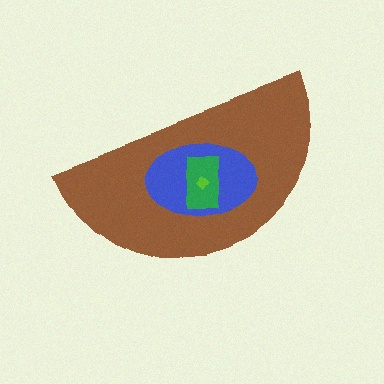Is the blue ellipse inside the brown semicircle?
Yes.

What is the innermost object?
The lime diamond.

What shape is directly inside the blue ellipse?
The green rectangle.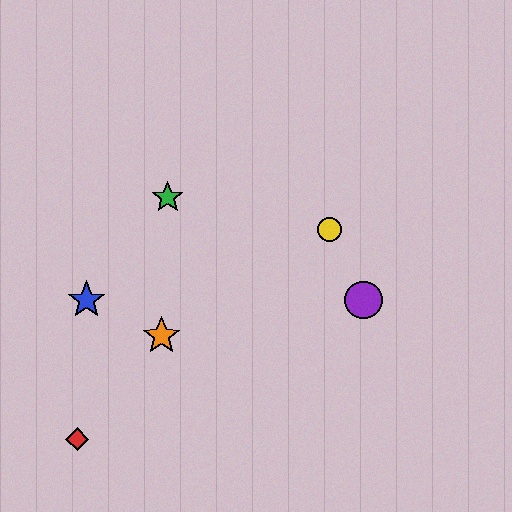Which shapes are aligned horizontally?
The blue star, the purple circle are aligned horizontally.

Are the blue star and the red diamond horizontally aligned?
No, the blue star is at y≈300 and the red diamond is at y≈439.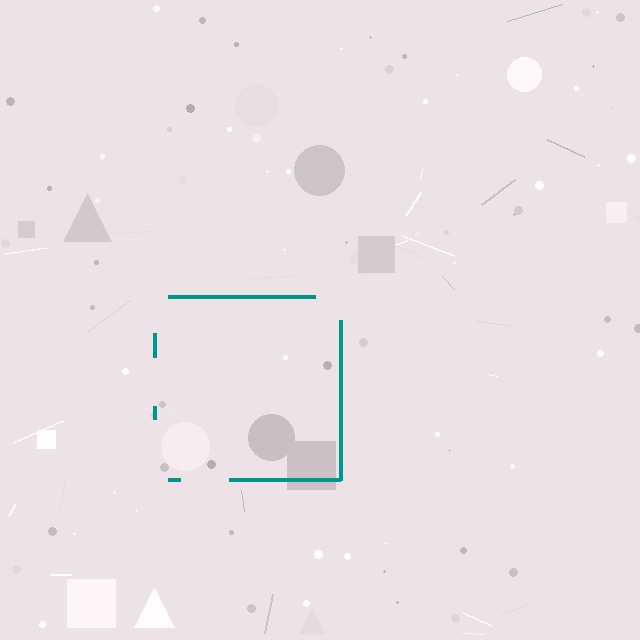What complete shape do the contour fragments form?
The contour fragments form a square.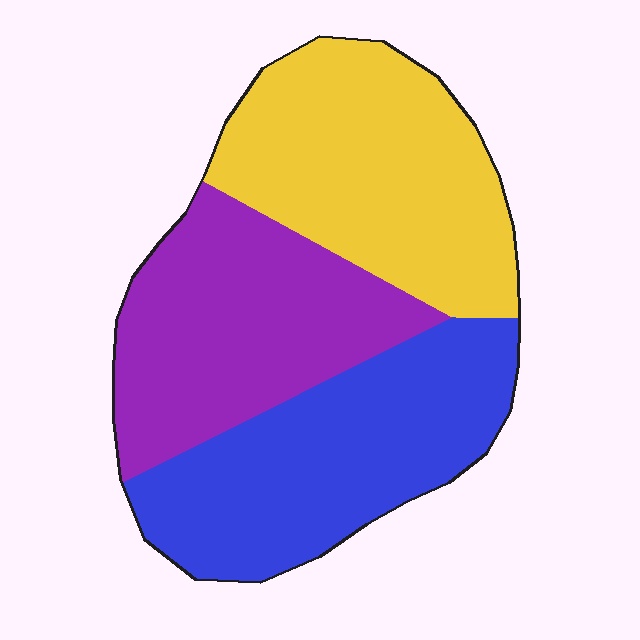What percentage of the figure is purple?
Purple covers around 30% of the figure.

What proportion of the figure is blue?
Blue covers about 35% of the figure.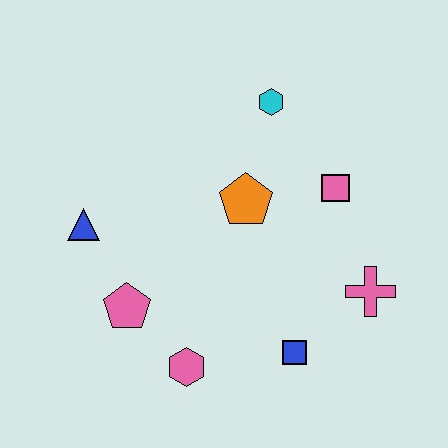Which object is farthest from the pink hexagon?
The cyan hexagon is farthest from the pink hexagon.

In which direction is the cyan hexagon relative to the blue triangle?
The cyan hexagon is to the right of the blue triangle.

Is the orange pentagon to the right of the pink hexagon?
Yes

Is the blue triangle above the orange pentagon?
No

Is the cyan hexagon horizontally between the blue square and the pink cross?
No